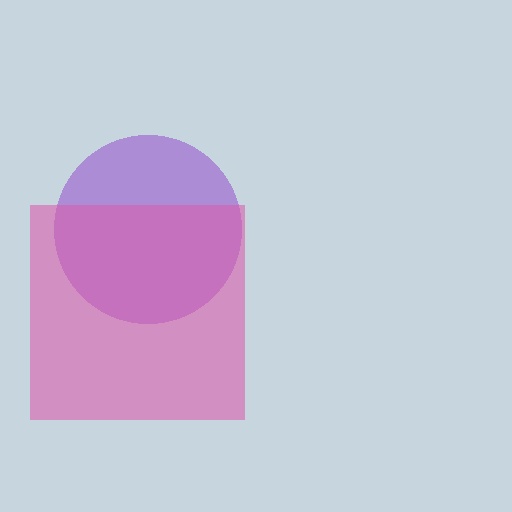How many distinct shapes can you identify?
There are 2 distinct shapes: a purple circle, a pink square.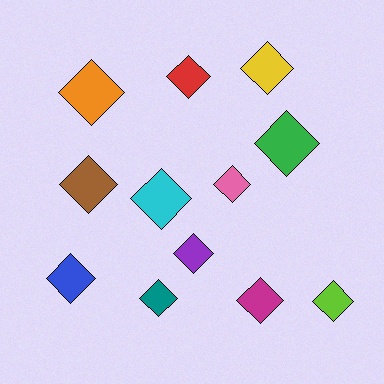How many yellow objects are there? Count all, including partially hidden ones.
There is 1 yellow object.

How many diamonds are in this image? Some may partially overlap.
There are 12 diamonds.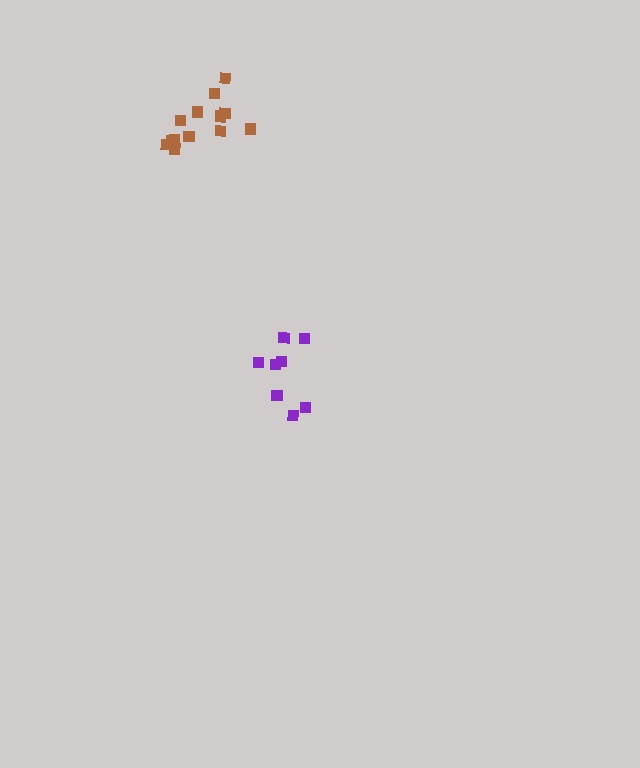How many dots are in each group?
Group 1: 13 dots, Group 2: 8 dots (21 total).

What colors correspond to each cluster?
The clusters are colored: brown, purple.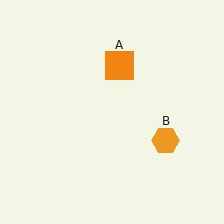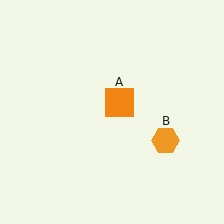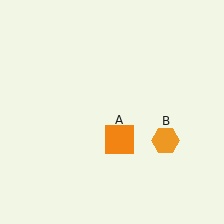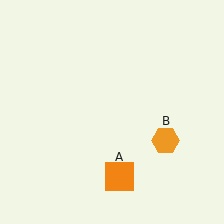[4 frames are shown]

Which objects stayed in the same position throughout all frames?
Orange hexagon (object B) remained stationary.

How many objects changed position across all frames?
1 object changed position: orange square (object A).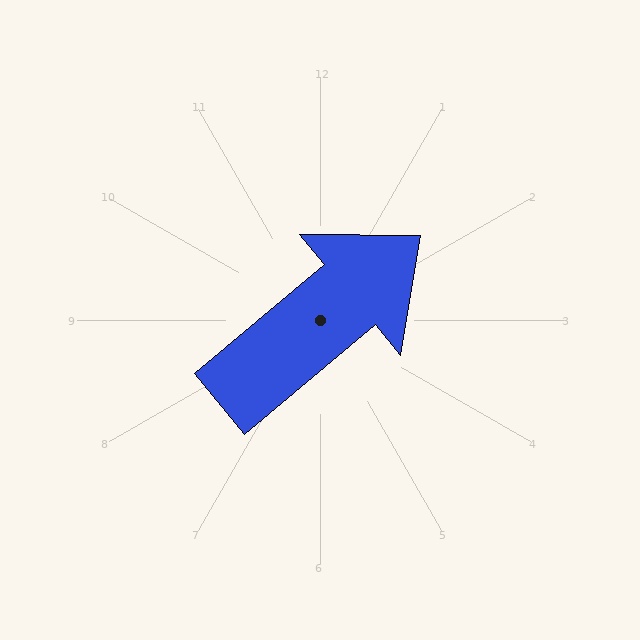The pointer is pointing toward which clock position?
Roughly 2 o'clock.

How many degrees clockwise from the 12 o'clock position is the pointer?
Approximately 50 degrees.